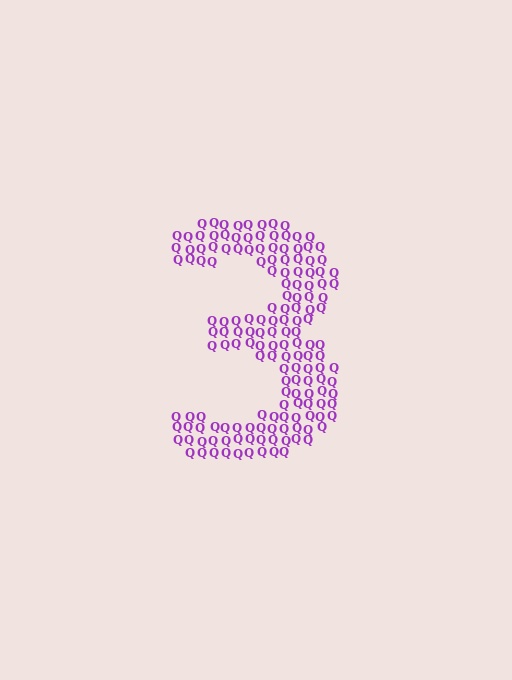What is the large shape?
The large shape is the digit 3.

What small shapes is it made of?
It is made of small letter Q's.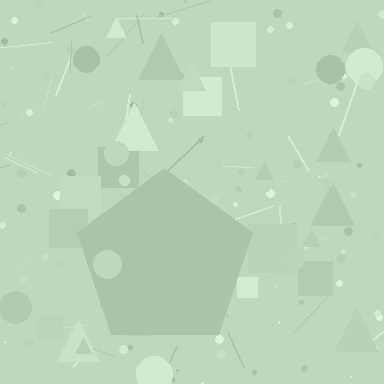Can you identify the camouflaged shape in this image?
The camouflaged shape is a pentagon.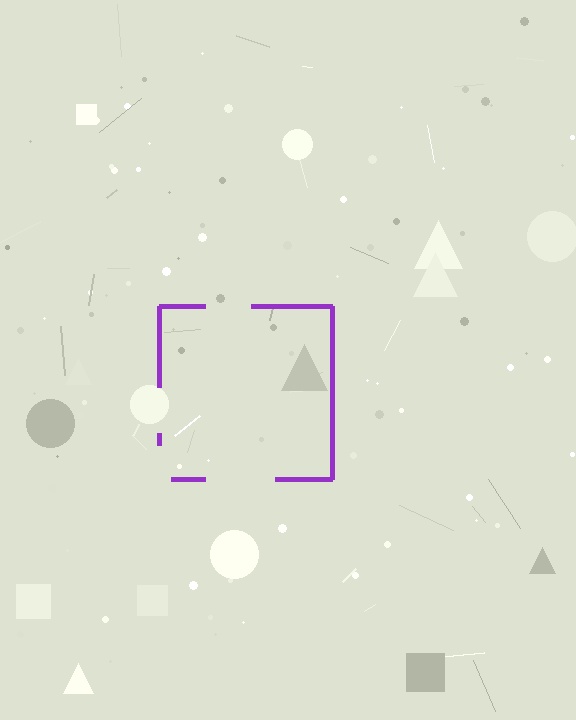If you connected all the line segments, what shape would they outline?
They would outline a square.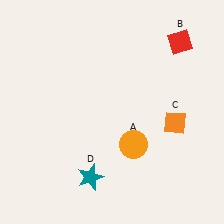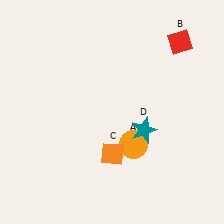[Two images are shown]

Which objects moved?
The objects that moved are: the orange diamond (C), the teal star (D).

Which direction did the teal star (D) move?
The teal star (D) moved right.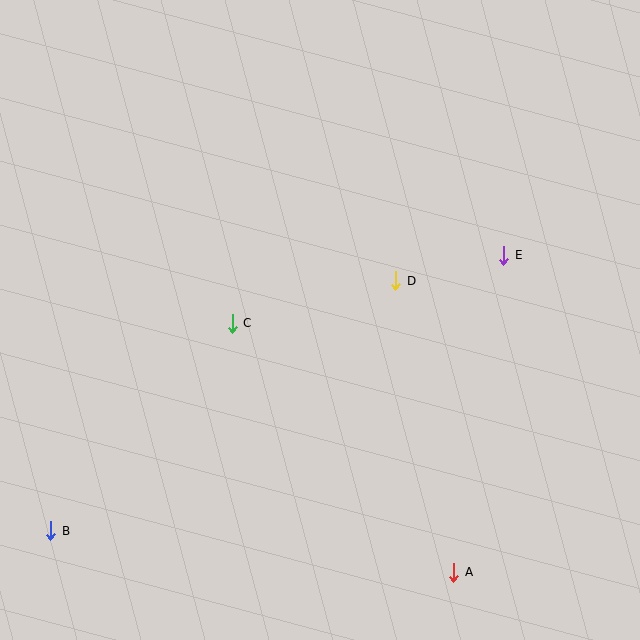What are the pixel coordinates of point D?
Point D is at (396, 281).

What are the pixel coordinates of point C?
Point C is at (232, 323).